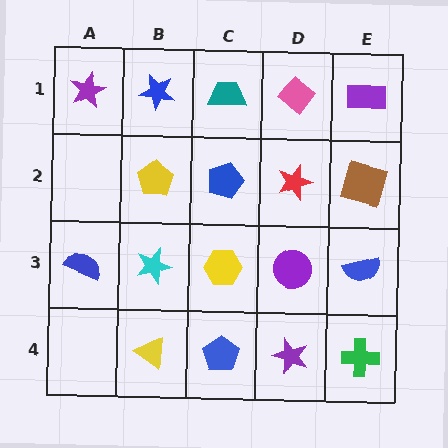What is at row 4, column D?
A purple star.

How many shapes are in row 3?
5 shapes.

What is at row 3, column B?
A cyan star.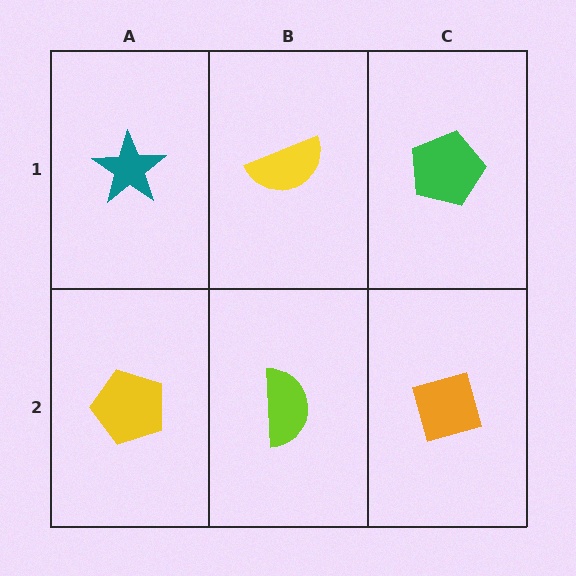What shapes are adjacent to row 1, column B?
A lime semicircle (row 2, column B), a teal star (row 1, column A), a green pentagon (row 1, column C).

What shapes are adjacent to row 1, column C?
An orange diamond (row 2, column C), a yellow semicircle (row 1, column B).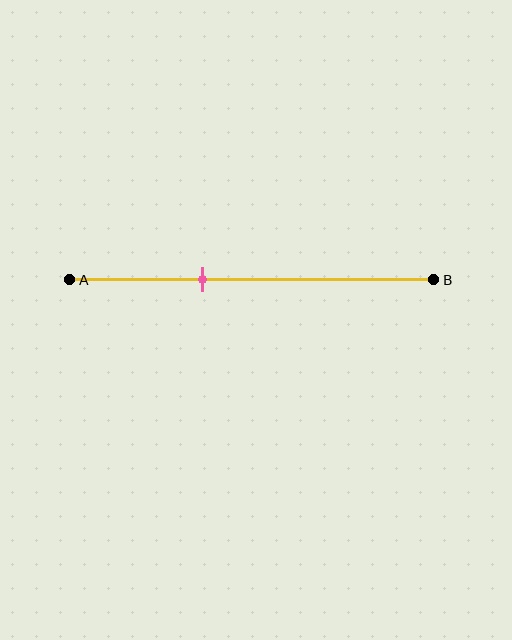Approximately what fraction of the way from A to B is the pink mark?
The pink mark is approximately 35% of the way from A to B.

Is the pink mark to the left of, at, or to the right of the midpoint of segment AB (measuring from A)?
The pink mark is to the left of the midpoint of segment AB.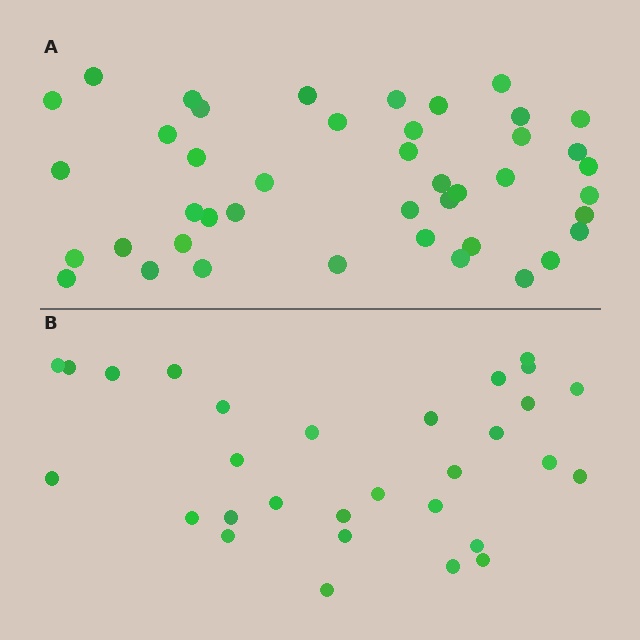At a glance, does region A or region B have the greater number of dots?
Region A (the top region) has more dots.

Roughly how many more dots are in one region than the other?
Region A has approximately 15 more dots than region B.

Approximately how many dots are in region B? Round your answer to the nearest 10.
About 30 dots.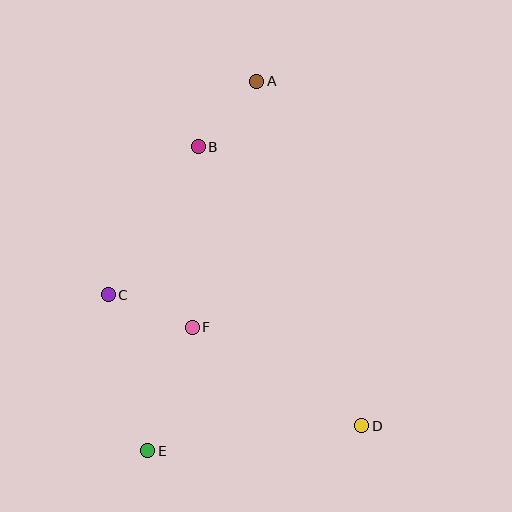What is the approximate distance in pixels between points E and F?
The distance between E and F is approximately 132 pixels.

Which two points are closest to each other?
Points A and B are closest to each other.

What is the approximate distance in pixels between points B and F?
The distance between B and F is approximately 180 pixels.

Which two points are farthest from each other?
Points A and E are farthest from each other.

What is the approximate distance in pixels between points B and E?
The distance between B and E is approximately 308 pixels.